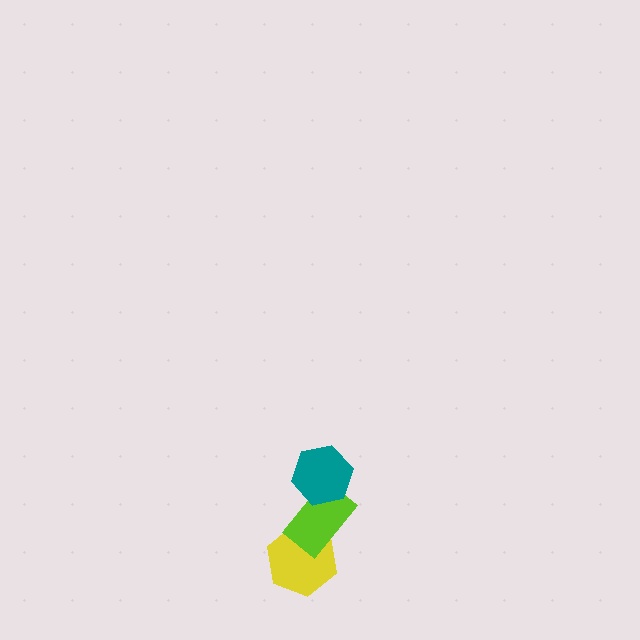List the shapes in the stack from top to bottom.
From top to bottom: the teal hexagon, the lime rectangle, the yellow hexagon.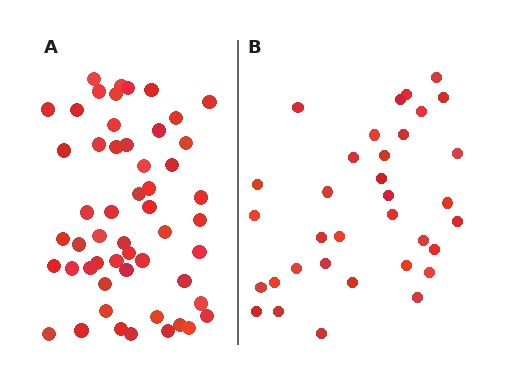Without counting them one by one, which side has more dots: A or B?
Region A (the left region) has more dots.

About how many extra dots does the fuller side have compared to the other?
Region A has approximately 20 more dots than region B.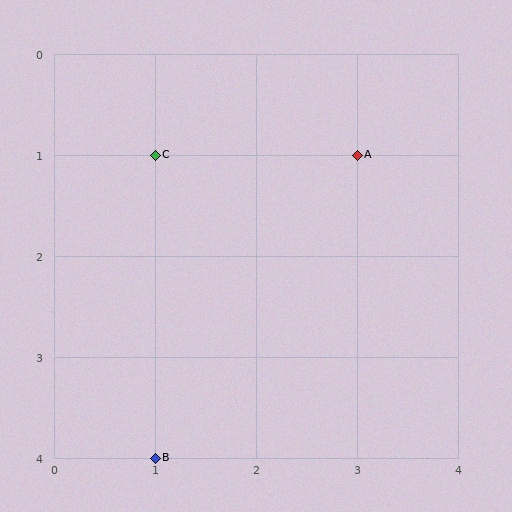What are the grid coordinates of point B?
Point B is at grid coordinates (1, 4).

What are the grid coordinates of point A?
Point A is at grid coordinates (3, 1).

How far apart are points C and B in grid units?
Points C and B are 3 rows apart.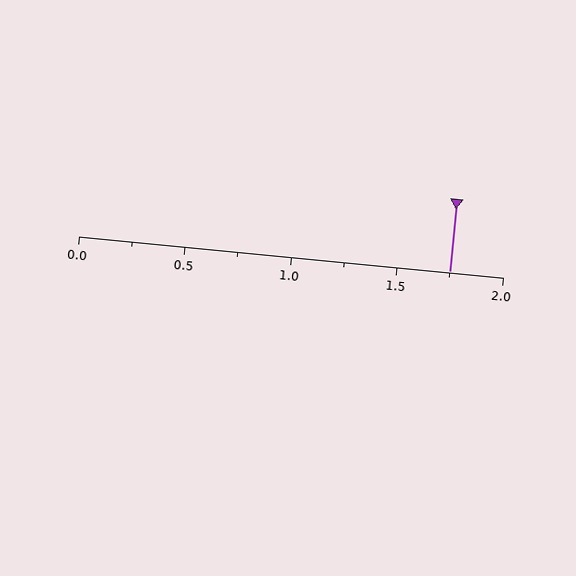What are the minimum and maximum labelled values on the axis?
The axis runs from 0.0 to 2.0.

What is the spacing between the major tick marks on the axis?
The major ticks are spaced 0.5 apart.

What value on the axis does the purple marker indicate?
The marker indicates approximately 1.75.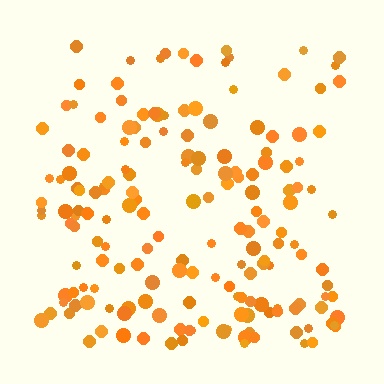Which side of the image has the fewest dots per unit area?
The top.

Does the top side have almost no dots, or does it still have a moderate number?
Still a moderate number, just noticeably fewer than the bottom.